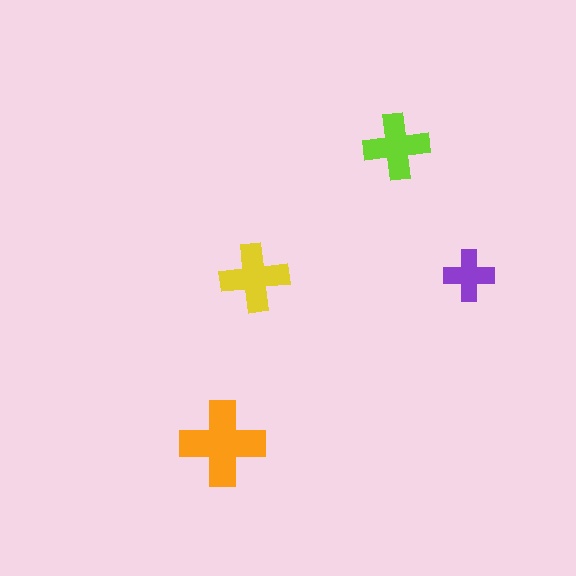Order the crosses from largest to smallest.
the orange one, the yellow one, the lime one, the purple one.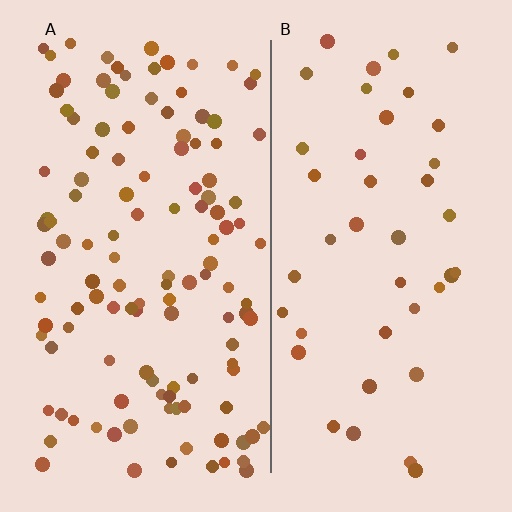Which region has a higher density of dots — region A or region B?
A (the left).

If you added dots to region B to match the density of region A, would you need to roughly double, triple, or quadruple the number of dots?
Approximately triple.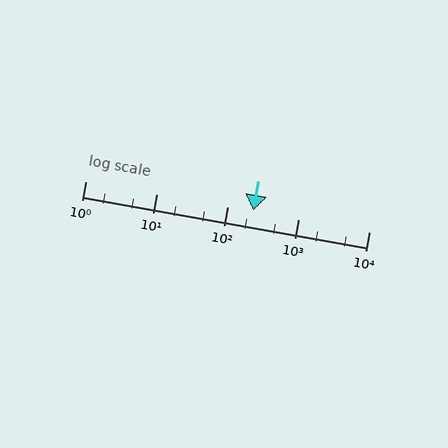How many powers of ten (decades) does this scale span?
The scale spans 4 decades, from 1 to 10000.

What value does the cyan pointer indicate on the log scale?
The pointer indicates approximately 230.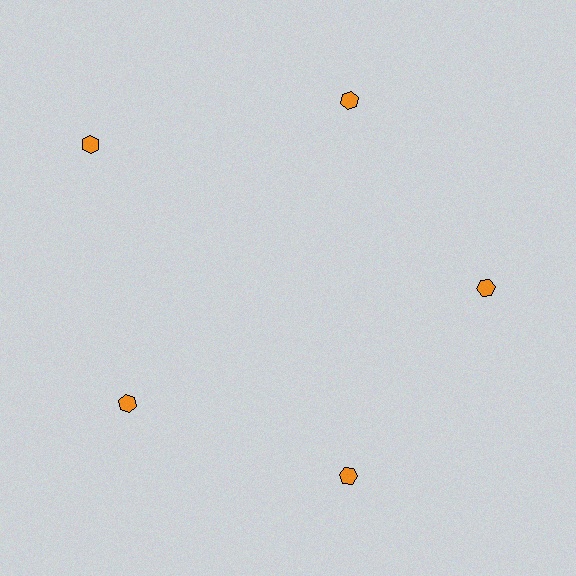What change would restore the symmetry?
The symmetry would be restored by moving it inward, back onto the ring so that all 5 hexagons sit at equal angles and equal distance from the center.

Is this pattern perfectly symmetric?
No. The 5 orange hexagons are arranged in a ring, but one element near the 10 o'clock position is pushed outward from the center, breaking the 5-fold rotational symmetry.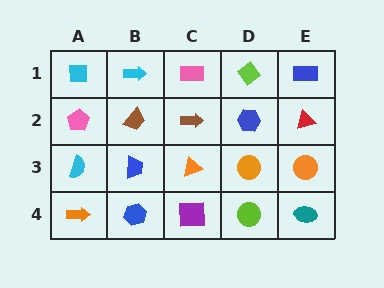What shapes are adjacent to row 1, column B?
A brown trapezoid (row 2, column B), a cyan square (row 1, column A), a pink rectangle (row 1, column C).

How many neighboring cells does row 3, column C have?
4.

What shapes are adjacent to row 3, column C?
A brown arrow (row 2, column C), a purple square (row 4, column C), a blue trapezoid (row 3, column B), an orange circle (row 3, column D).